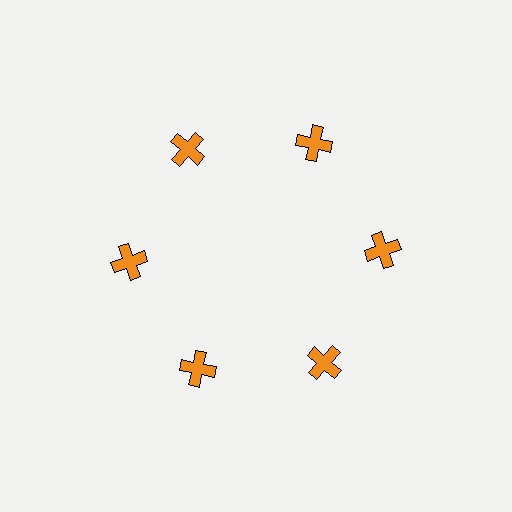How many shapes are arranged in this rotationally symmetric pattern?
There are 6 shapes, arranged in 6 groups of 1.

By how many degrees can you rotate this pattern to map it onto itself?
The pattern maps onto itself every 60 degrees of rotation.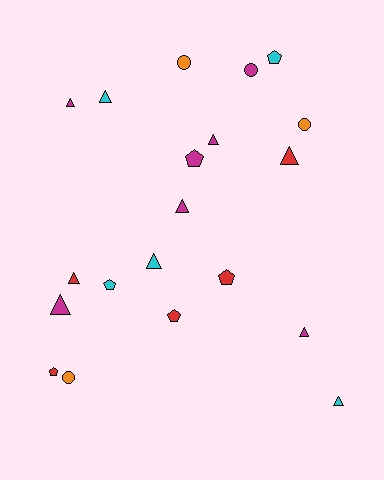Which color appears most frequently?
Magenta, with 7 objects.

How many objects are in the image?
There are 20 objects.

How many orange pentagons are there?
There are no orange pentagons.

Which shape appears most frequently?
Triangle, with 10 objects.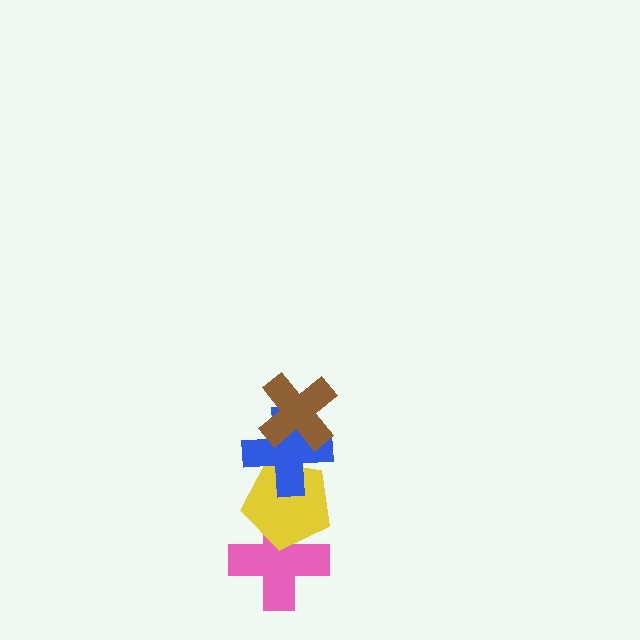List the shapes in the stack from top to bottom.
From top to bottom: the brown cross, the blue cross, the yellow pentagon, the pink cross.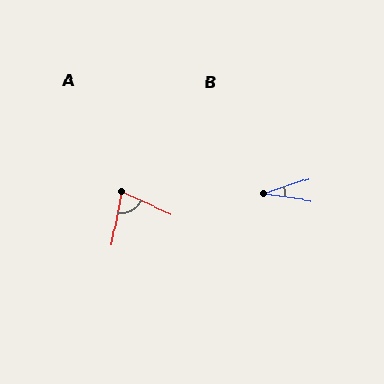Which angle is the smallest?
B, at approximately 27 degrees.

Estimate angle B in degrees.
Approximately 27 degrees.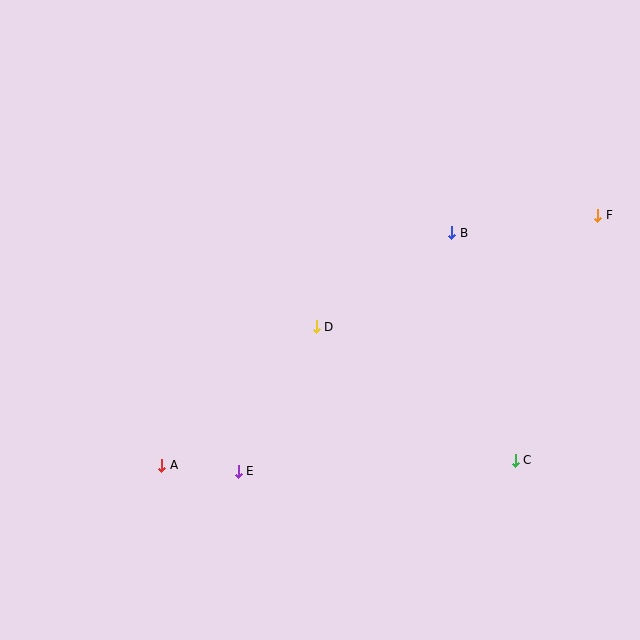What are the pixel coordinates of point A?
Point A is at (162, 465).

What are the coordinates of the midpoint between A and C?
The midpoint between A and C is at (339, 463).